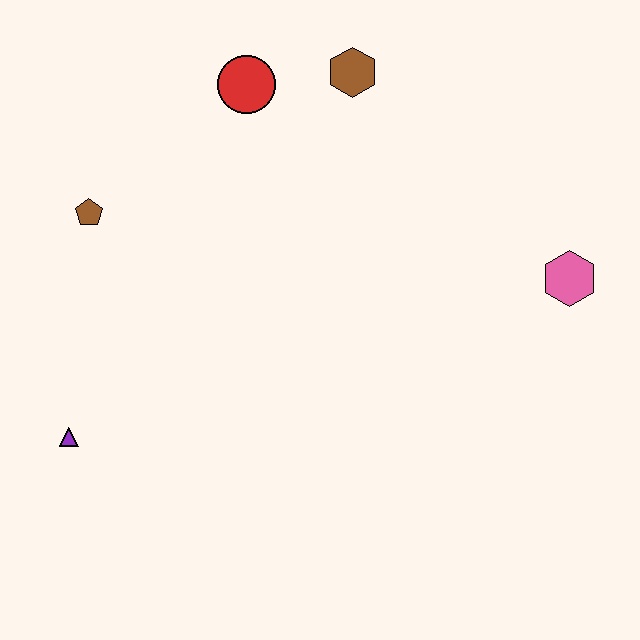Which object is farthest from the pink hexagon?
The purple triangle is farthest from the pink hexagon.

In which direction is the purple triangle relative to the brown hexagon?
The purple triangle is below the brown hexagon.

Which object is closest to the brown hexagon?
The red circle is closest to the brown hexagon.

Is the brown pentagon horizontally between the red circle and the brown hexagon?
No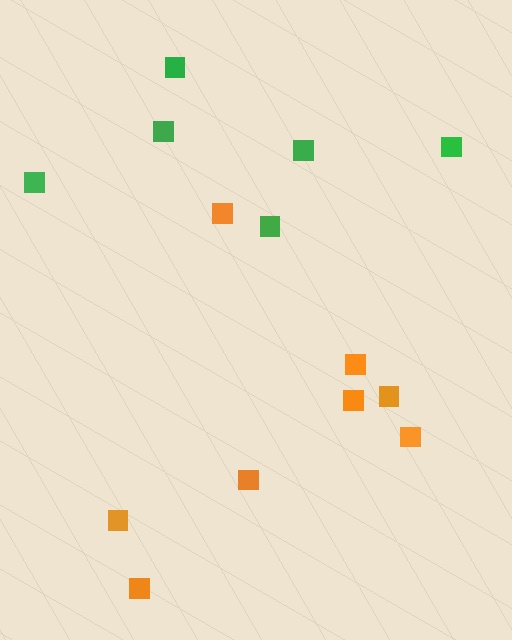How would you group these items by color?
There are 2 groups: one group of orange squares (8) and one group of green squares (6).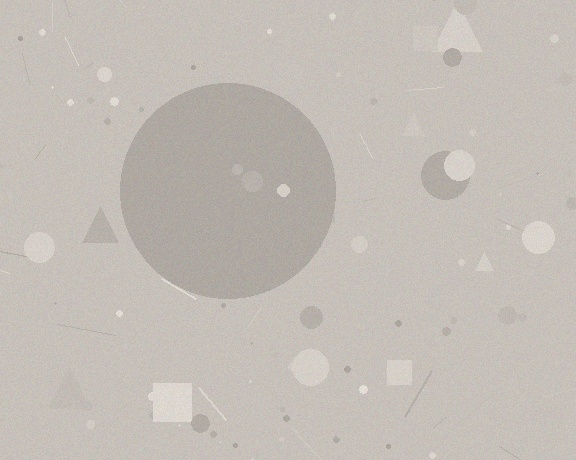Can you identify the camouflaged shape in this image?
The camouflaged shape is a circle.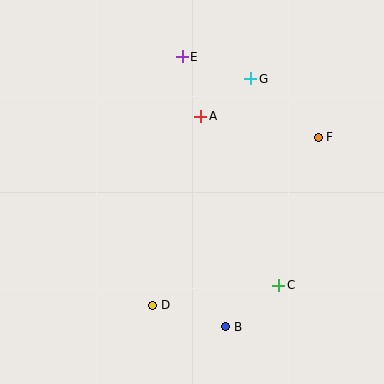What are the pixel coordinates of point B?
Point B is at (226, 327).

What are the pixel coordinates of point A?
Point A is at (201, 116).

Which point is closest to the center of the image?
Point A at (201, 116) is closest to the center.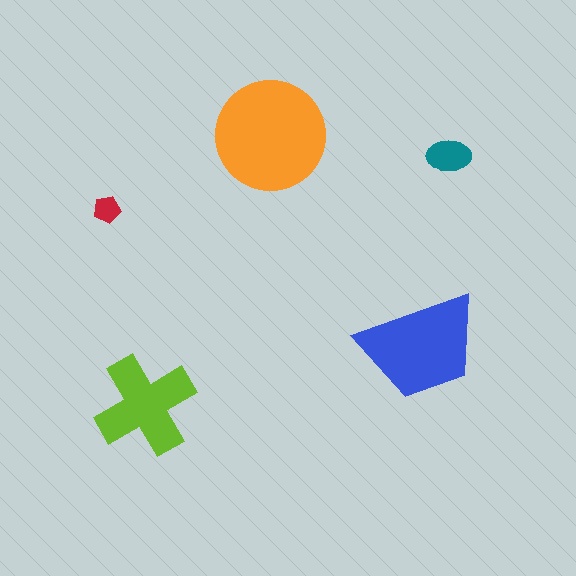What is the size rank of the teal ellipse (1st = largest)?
4th.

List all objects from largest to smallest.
The orange circle, the blue trapezoid, the lime cross, the teal ellipse, the red pentagon.